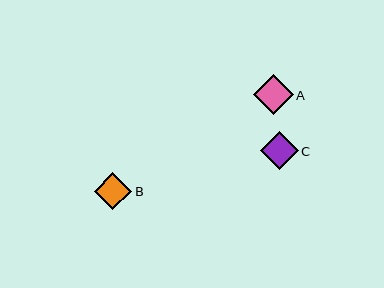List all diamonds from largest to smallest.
From largest to smallest: A, B, C.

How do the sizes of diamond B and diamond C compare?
Diamond B and diamond C are approximately the same size.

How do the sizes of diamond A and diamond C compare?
Diamond A and diamond C are approximately the same size.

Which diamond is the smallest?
Diamond C is the smallest with a size of approximately 37 pixels.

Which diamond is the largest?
Diamond A is the largest with a size of approximately 40 pixels.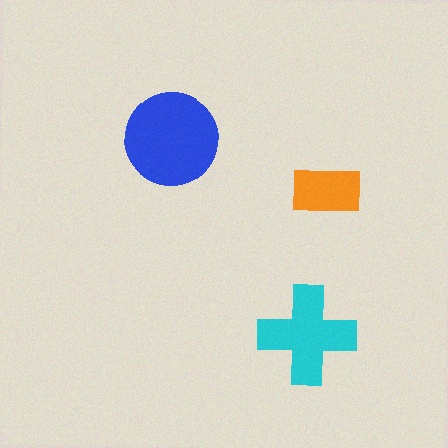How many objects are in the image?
There are 3 objects in the image.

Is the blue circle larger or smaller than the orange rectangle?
Larger.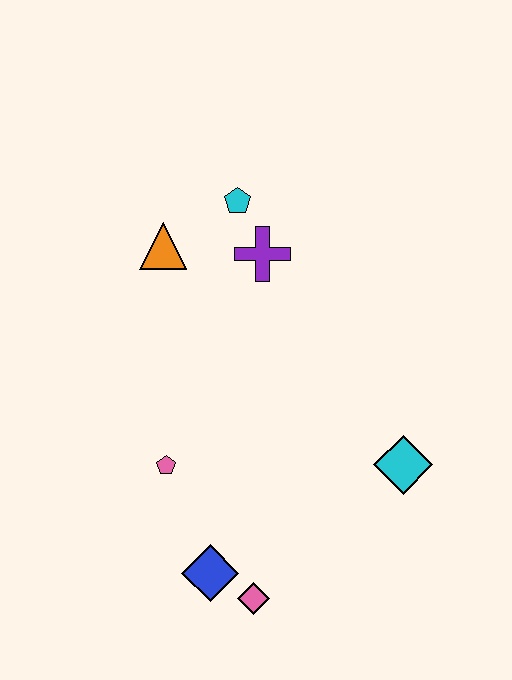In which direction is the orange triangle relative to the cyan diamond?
The orange triangle is to the left of the cyan diamond.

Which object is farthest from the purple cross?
The pink diamond is farthest from the purple cross.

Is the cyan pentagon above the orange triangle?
Yes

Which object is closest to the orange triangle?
The cyan pentagon is closest to the orange triangle.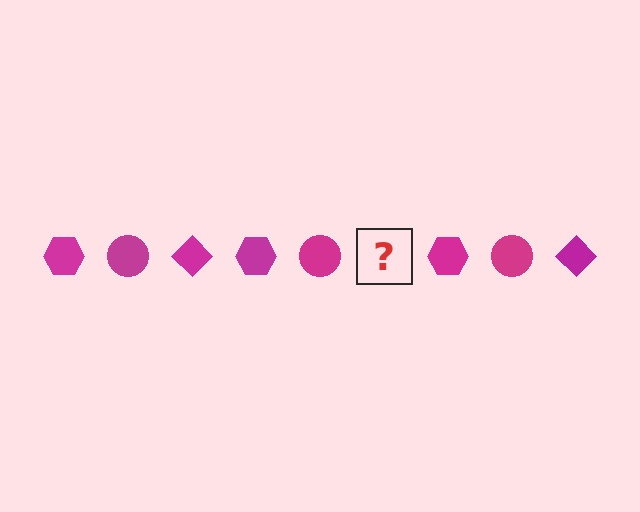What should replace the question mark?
The question mark should be replaced with a magenta diamond.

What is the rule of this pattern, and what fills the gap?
The rule is that the pattern cycles through hexagon, circle, diamond shapes in magenta. The gap should be filled with a magenta diamond.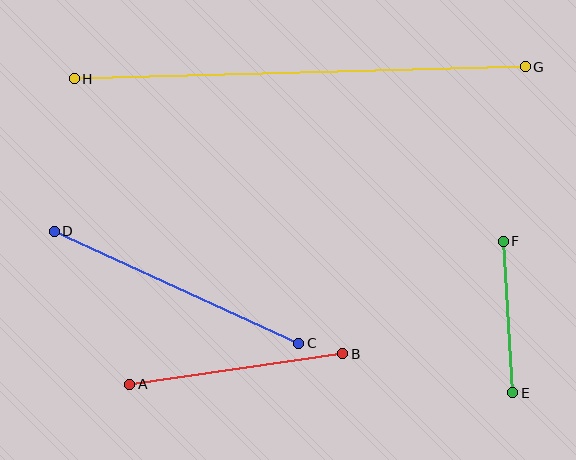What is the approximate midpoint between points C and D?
The midpoint is at approximately (177, 287) pixels.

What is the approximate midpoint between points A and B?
The midpoint is at approximately (236, 369) pixels.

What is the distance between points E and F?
The distance is approximately 152 pixels.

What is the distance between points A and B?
The distance is approximately 215 pixels.